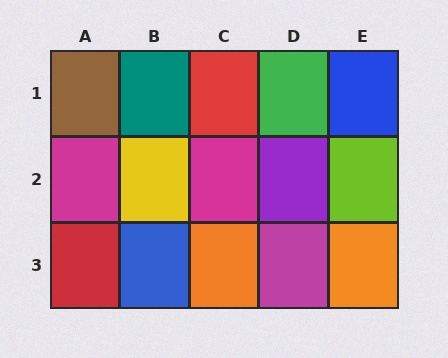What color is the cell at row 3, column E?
Orange.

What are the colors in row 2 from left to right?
Magenta, yellow, magenta, purple, lime.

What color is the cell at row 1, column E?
Blue.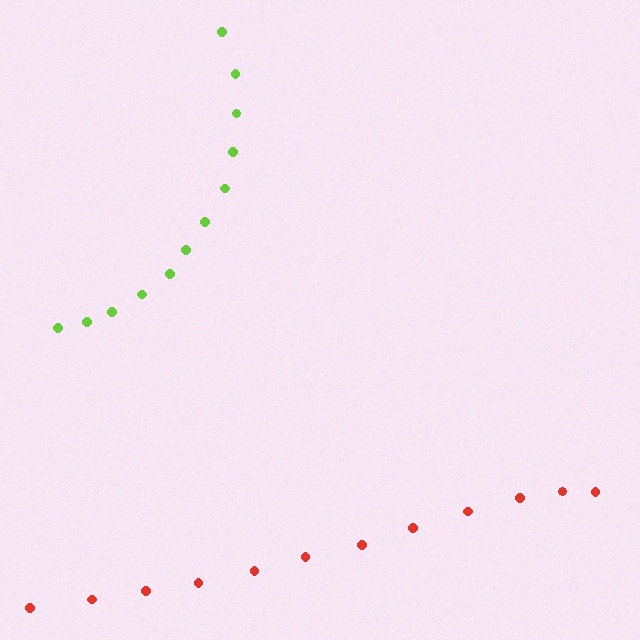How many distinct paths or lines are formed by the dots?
There are 2 distinct paths.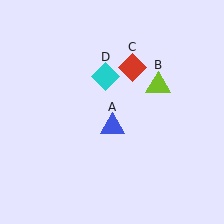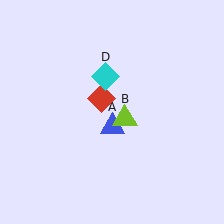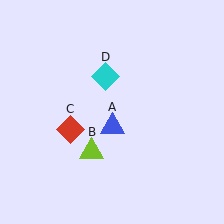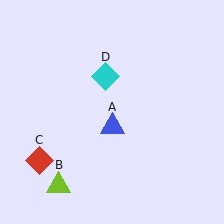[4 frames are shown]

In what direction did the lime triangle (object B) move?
The lime triangle (object B) moved down and to the left.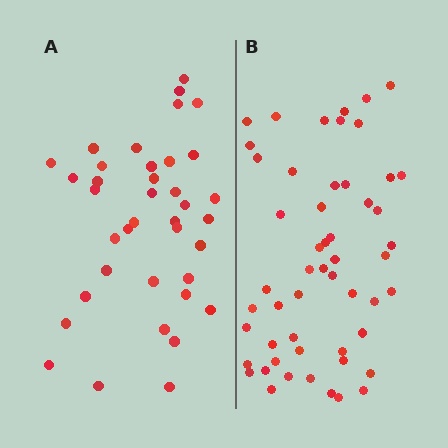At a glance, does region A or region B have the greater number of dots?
Region B (the right region) has more dots.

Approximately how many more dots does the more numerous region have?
Region B has approximately 15 more dots than region A.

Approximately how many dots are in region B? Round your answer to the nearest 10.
About 50 dots. (The exact count is 53, which rounds to 50.)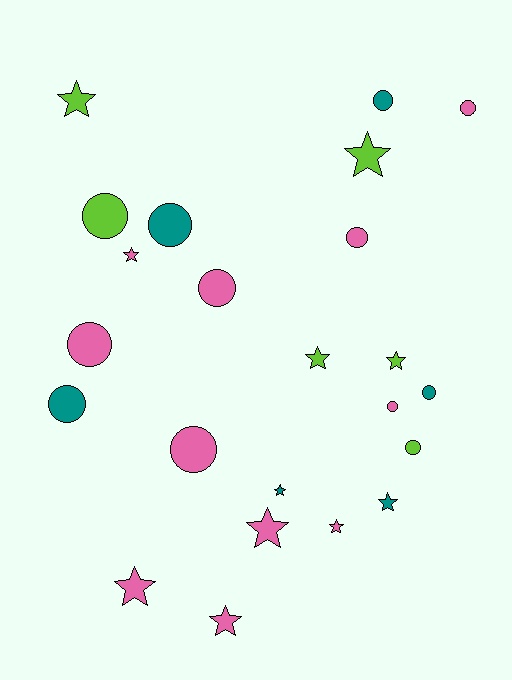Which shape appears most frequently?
Circle, with 12 objects.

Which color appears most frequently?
Pink, with 11 objects.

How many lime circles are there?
There are 2 lime circles.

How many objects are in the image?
There are 23 objects.